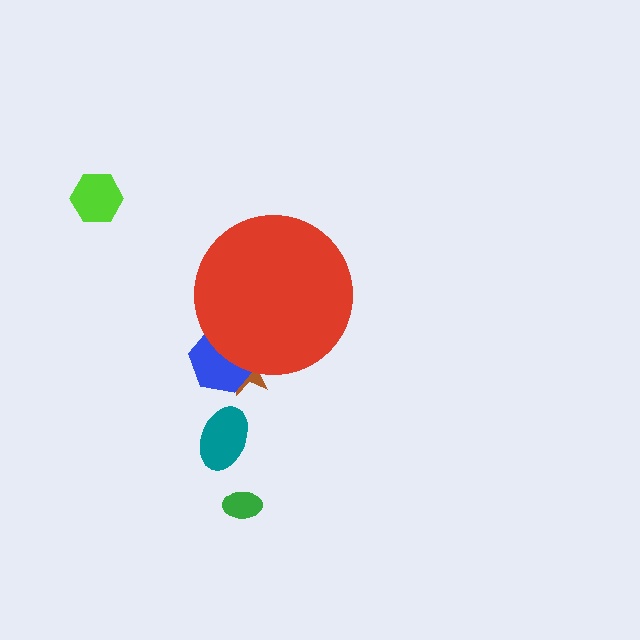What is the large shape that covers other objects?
A red circle.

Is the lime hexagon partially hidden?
No, the lime hexagon is fully visible.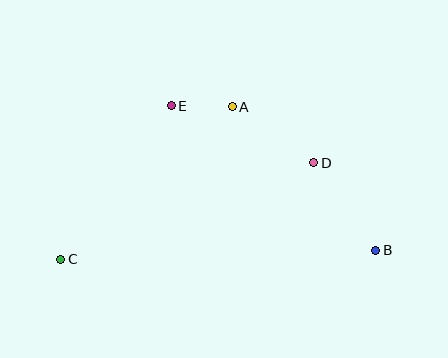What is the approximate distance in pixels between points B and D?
The distance between B and D is approximately 107 pixels.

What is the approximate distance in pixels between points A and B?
The distance between A and B is approximately 203 pixels.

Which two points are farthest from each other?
Points B and C are farthest from each other.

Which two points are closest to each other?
Points A and E are closest to each other.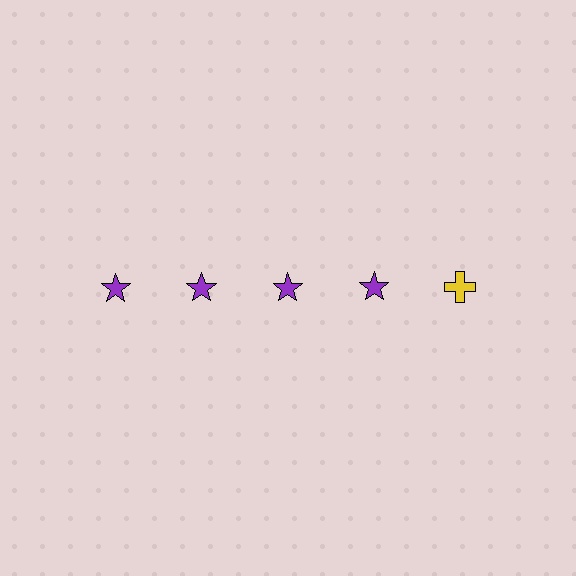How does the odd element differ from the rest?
It differs in both color (yellow instead of purple) and shape (cross instead of star).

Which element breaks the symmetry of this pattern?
The yellow cross in the top row, rightmost column breaks the symmetry. All other shapes are purple stars.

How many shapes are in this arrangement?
There are 5 shapes arranged in a grid pattern.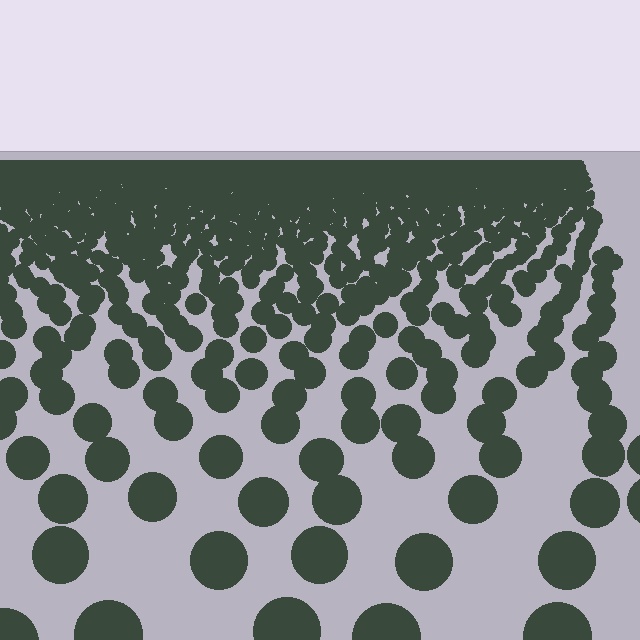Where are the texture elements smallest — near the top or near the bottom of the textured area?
Near the top.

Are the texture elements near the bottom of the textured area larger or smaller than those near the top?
Larger. Near the bottom, elements are closer to the viewer and appear at a bigger on-screen size.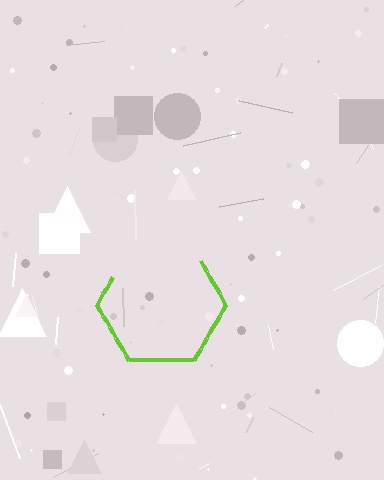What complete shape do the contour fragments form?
The contour fragments form a hexagon.